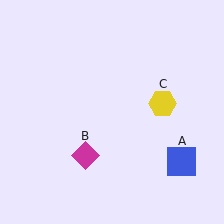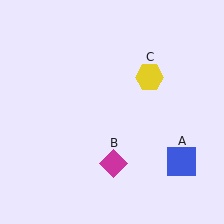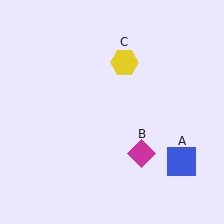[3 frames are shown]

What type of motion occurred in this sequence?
The magenta diamond (object B), yellow hexagon (object C) rotated counterclockwise around the center of the scene.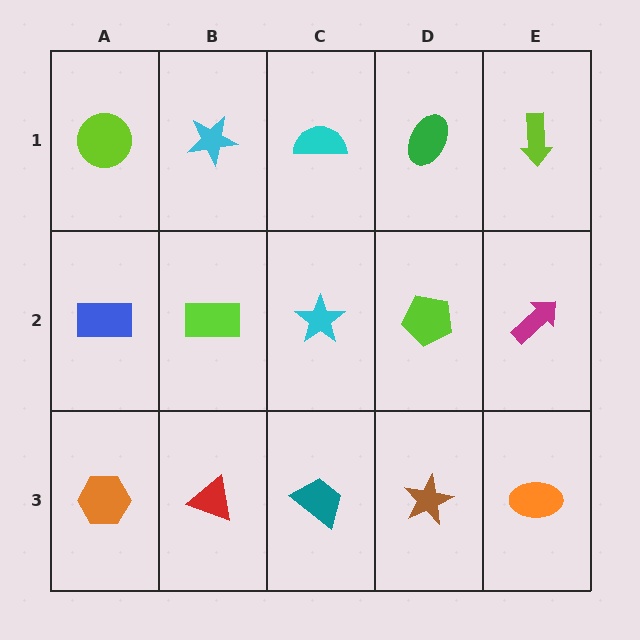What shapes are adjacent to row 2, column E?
A lime arrow (row 1, column E), an orange ellipse (row 3, column E), a lime pentagon (row 2, column D).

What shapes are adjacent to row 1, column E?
A magenta arrow (row 2, column E), a green ellipse (row 1, column D).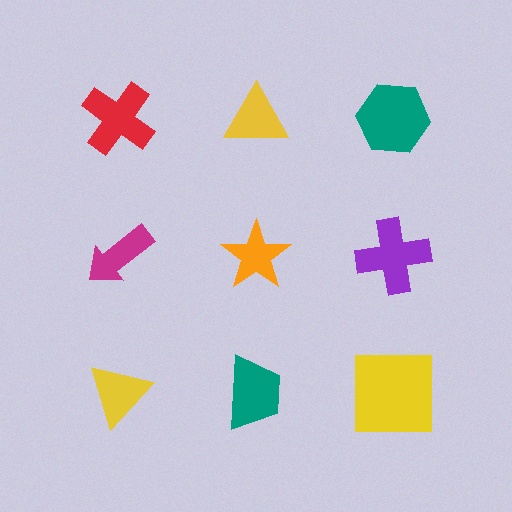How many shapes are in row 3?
3 shapes.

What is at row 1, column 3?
A teal hexagon.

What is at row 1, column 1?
A red cross.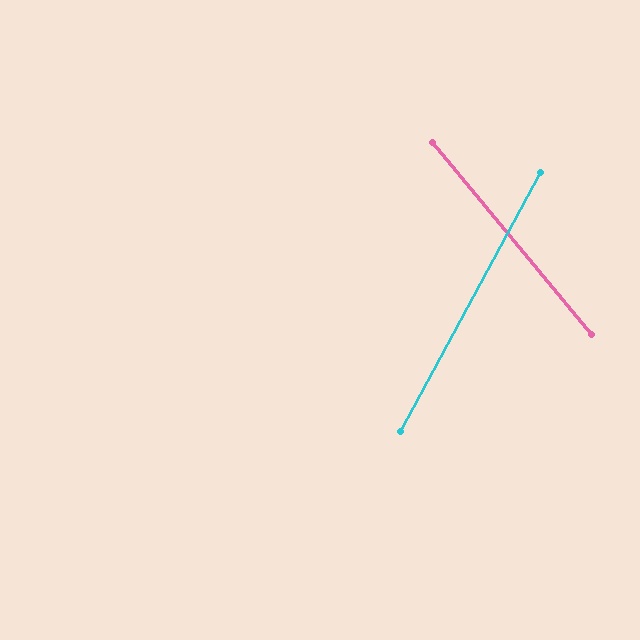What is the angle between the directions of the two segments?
Approximately 68 degrees.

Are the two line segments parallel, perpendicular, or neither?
Neither parallel nor perpendicular — they differ by about 68°.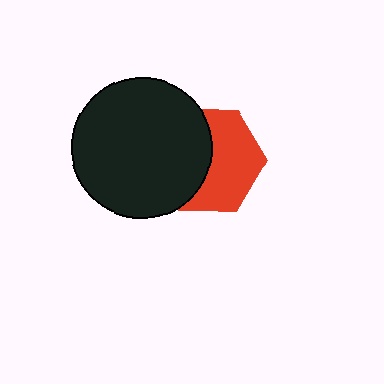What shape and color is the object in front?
The object in front is a black circle.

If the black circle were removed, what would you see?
You would see the complete red hexagon.